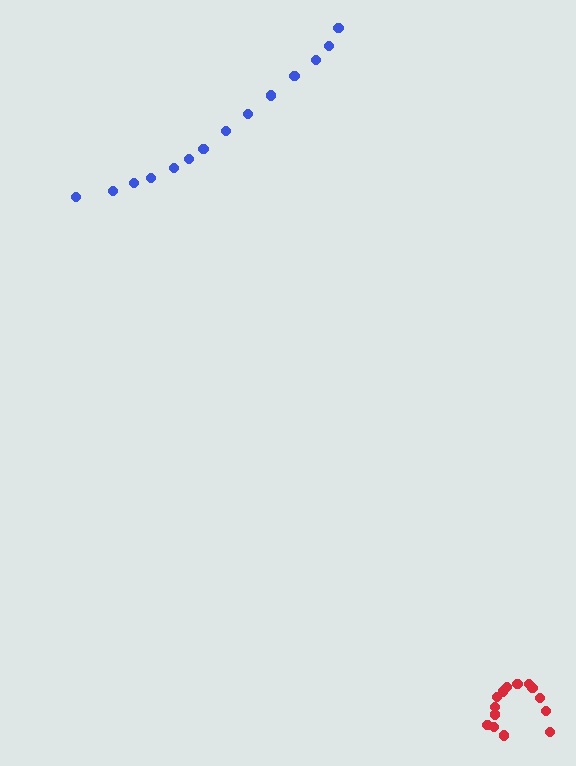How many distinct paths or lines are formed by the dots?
There are 2 distinct paths.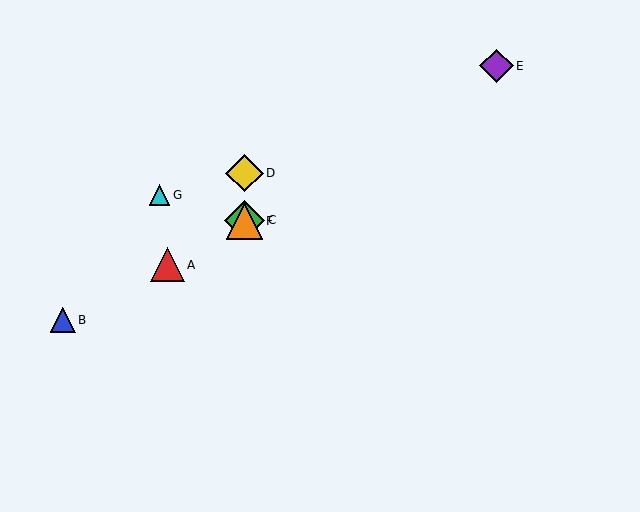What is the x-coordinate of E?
Object E is at x≈496.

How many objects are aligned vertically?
3 objects (C, D, F) are aligned vertically.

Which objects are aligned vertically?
Objects C, D, F are aligned vertically.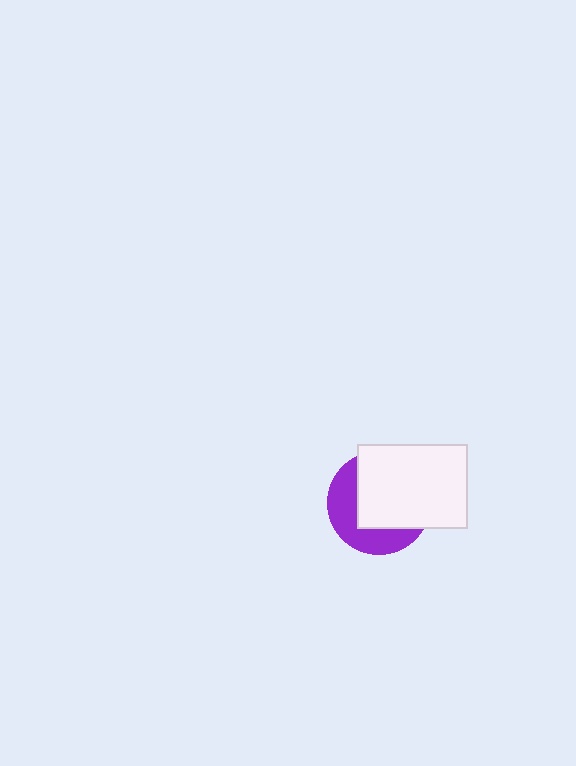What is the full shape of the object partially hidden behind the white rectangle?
The partially hidden object is a purple circle.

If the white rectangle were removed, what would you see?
You would see the complete purple circle.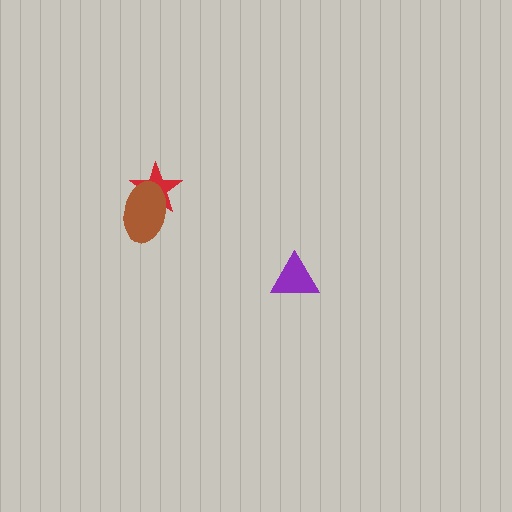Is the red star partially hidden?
Yes, it is partially covered by another shape.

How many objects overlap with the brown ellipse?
1 object overlaps with the brown ellipse.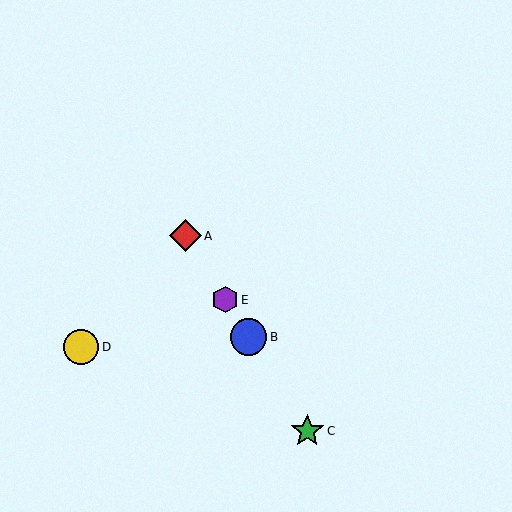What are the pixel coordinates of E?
Object E is at (225, 300).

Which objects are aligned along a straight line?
Objects A, B, C, E are aligned along a straight line.